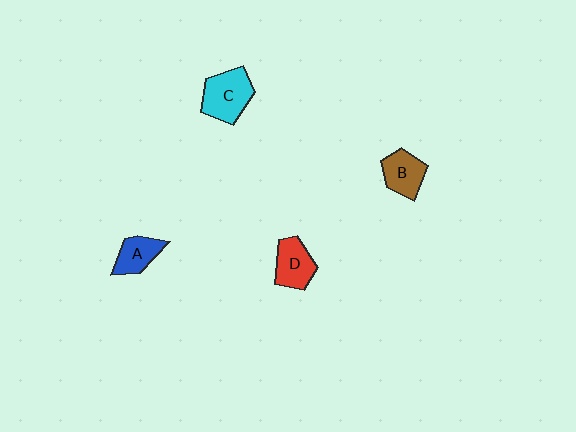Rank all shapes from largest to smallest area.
From largest to smallest: C (cyan), D (red), B (brown), A (blue).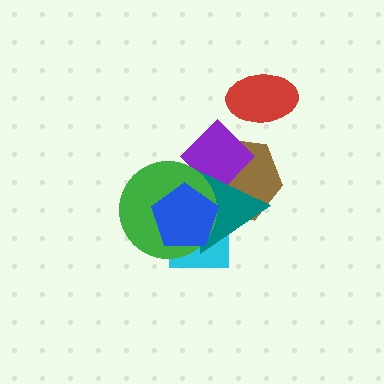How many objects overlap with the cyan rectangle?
3 objects overlap with the cyan rectangle.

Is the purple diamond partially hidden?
Yes, it is partially covered by another shape.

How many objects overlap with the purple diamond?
3 objects overlap with the purple diamond.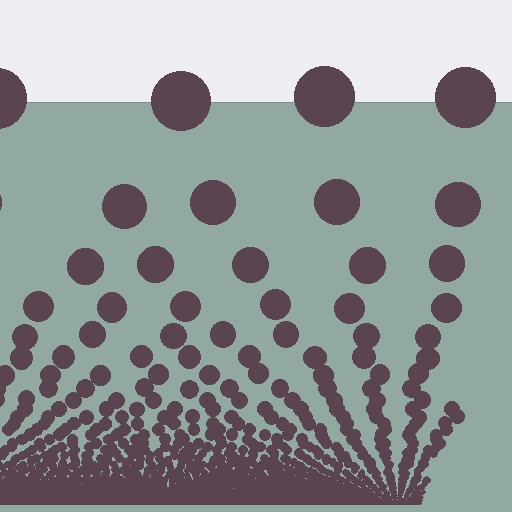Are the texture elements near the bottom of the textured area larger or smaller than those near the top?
Smaller. The gradient is inverted — elements near the bottom are smaller and denser.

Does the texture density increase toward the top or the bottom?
Density increases toward the bottom.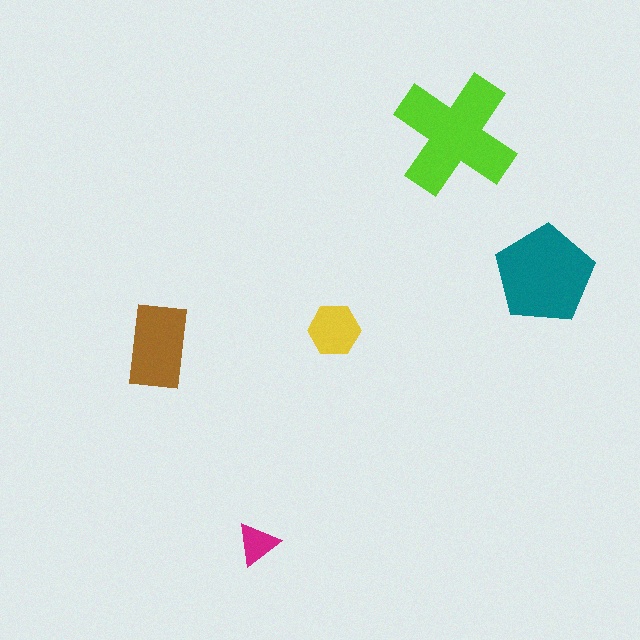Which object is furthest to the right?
The teal pentagon is rightmost.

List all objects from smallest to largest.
The magenta triangle, the yellow hexagon, the brown rectangle, the teal pentagon, the lime cross.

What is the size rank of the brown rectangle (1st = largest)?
3rd.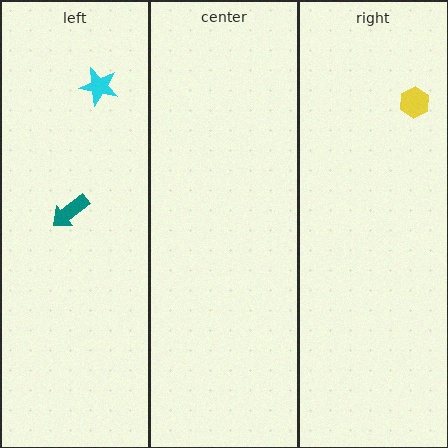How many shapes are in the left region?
2.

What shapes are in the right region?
The yellow hexagon.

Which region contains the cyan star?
The left region.